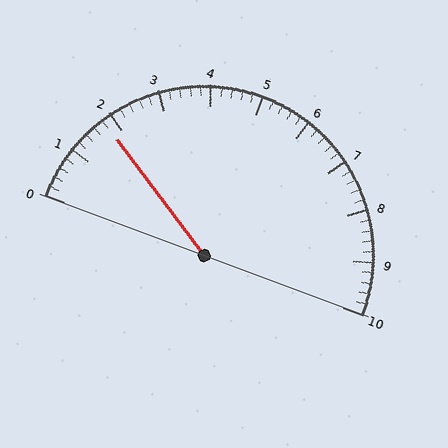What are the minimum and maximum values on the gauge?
The gauge ranges from 0 to 10.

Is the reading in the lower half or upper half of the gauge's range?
The reading is in the lower half of the range (0 to 10).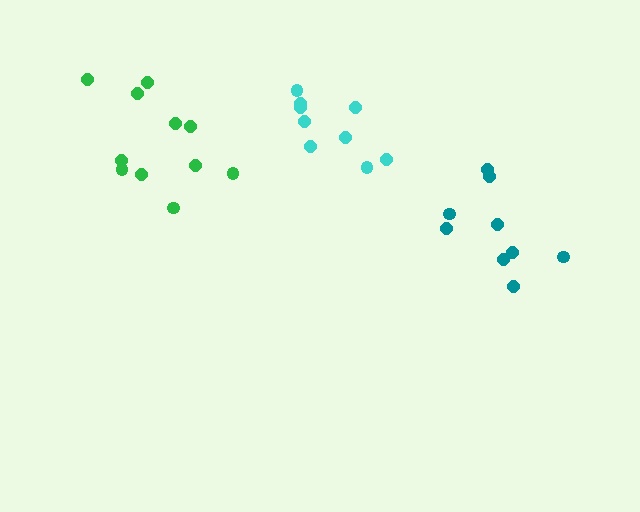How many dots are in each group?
Group 1: 9 dots, Group 2: 9 dots, Group 3: 11 dots (29 total).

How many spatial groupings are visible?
There are 3 spatial groupings.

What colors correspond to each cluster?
The clusters are colored: teal, cyan, green.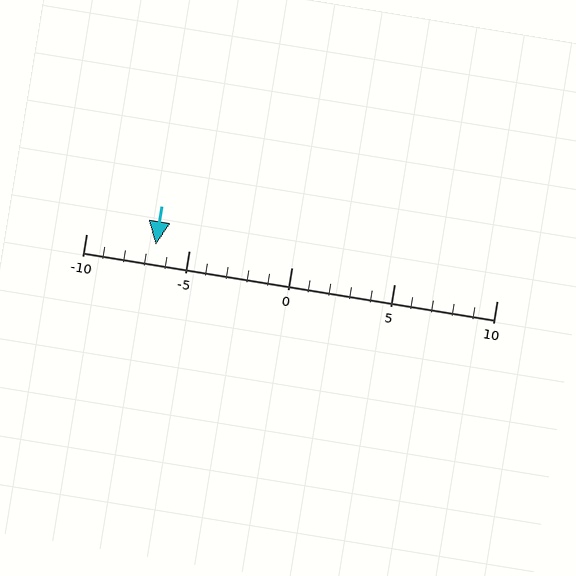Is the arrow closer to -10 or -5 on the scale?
The arrow is closer to -5.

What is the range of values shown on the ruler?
The ruler shows values from -10 to 10.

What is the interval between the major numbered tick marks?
The major tick marks are spaced 5 units apart.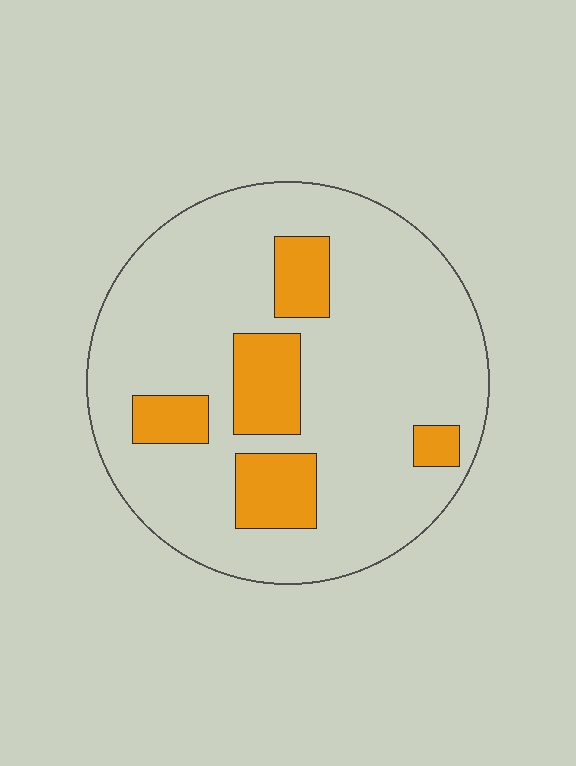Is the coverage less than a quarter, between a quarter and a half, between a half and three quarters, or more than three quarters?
Less than a quarter.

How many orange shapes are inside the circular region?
5.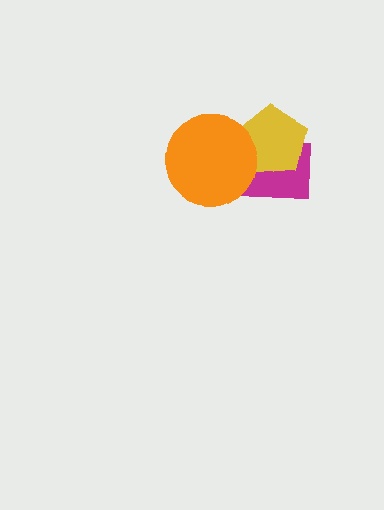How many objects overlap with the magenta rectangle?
2 objects overlap with the magenta rectangle.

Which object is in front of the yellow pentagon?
The orange circle is in front of the yellow pentagon.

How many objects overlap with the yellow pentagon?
2 objects overlap with the yellow pentagon.